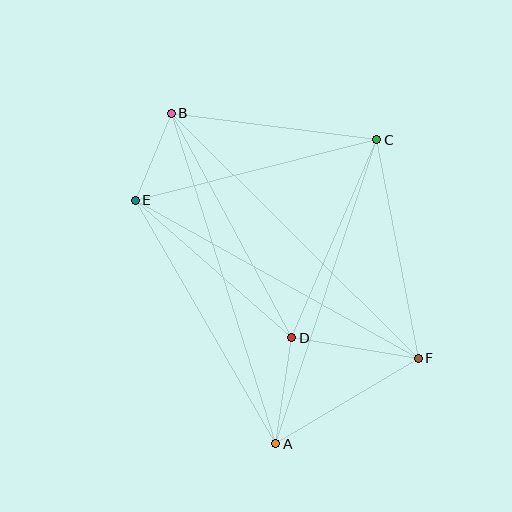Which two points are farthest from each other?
Points B and F are farthest from each other.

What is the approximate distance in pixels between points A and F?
The distance between A and F is approximately 166 pixels.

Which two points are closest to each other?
Points B and E are closest to each other.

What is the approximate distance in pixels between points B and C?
The distance between B and C is approximately 207 pixels.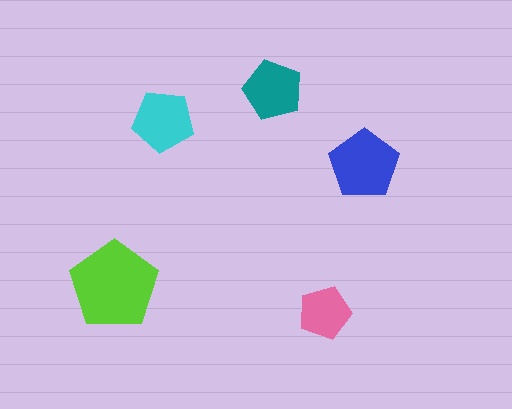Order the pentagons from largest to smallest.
the lime one, the blue one, the cyan one, the teal one, the pink one.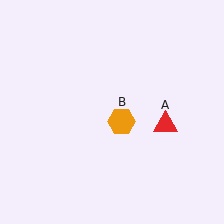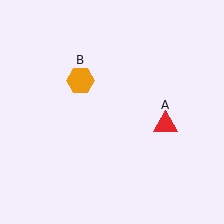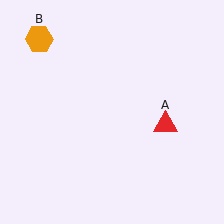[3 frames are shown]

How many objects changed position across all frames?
1 object changed position: orange hexagon (object B).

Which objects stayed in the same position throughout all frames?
Red triangle (object A) remained stationary.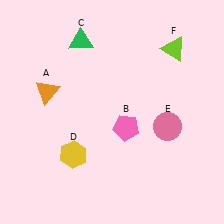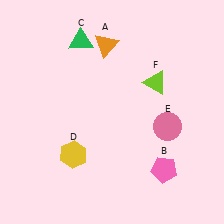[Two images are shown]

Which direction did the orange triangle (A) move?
The orange triangle (A) moved right.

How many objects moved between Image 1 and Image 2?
3 objects moved between the two images.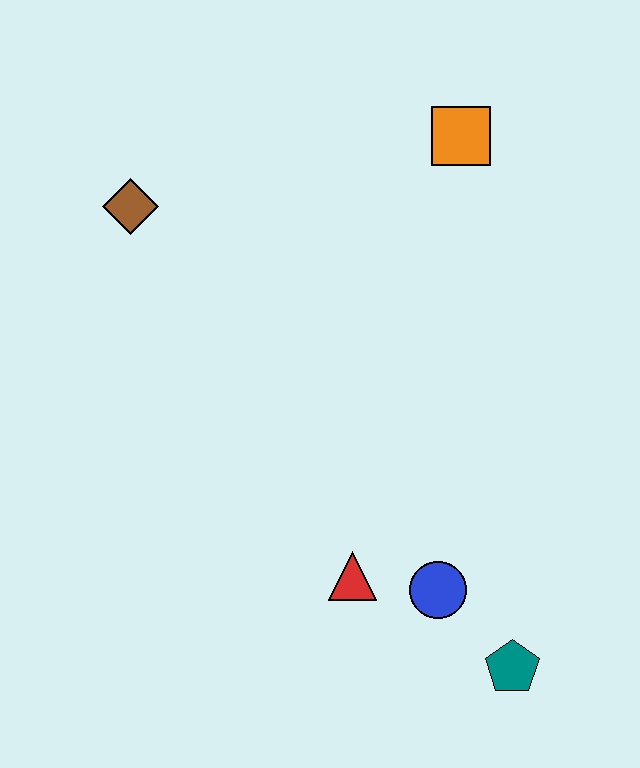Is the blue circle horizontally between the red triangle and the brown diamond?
No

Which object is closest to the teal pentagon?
The blue circle is closest to the teal pentagon.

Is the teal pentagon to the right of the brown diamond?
Yes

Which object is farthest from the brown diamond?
The teal pentagon is farthest from the brown diamond.